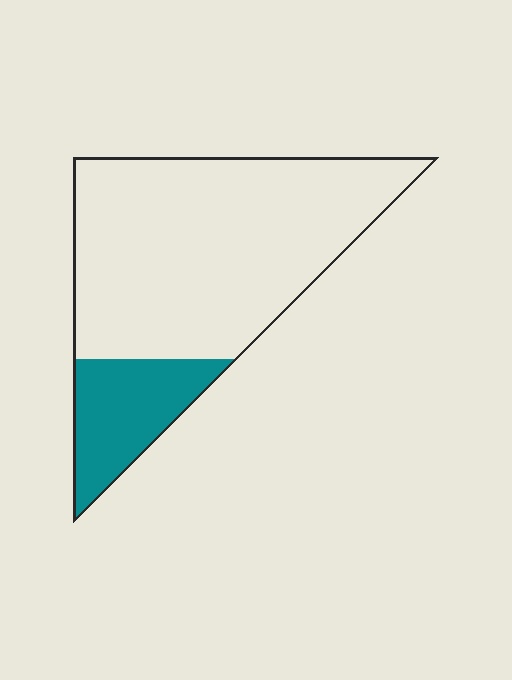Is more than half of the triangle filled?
No.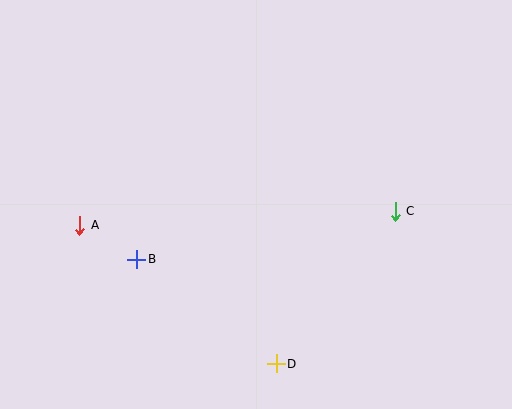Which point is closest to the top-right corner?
Point C is closest to the top-right corner.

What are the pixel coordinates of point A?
Point A is at (80, 225).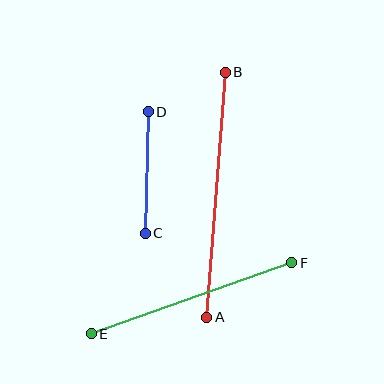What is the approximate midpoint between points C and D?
The midpoint is at approximately (147, 172) pixels.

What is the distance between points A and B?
The distance is approximately 246 pixels.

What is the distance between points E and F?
The distance is approximately 213 pixels.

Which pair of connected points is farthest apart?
Points A and B are farthest apart.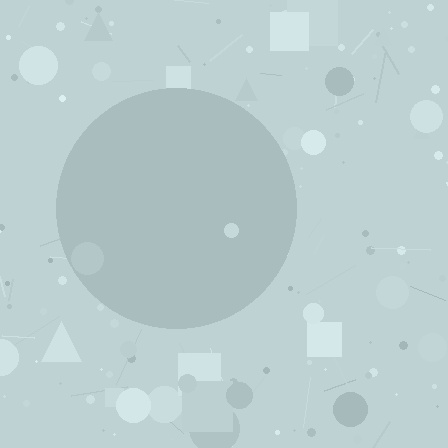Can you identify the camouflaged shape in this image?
The camouflaged shape is a circle.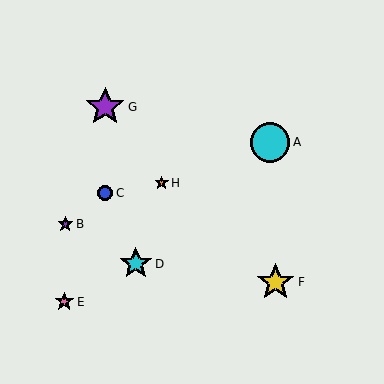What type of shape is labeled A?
Shape A is a cyan circle.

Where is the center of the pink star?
The center of the pink star is at (64, 302).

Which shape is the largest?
The cyan circle (labeled A) is the largest.